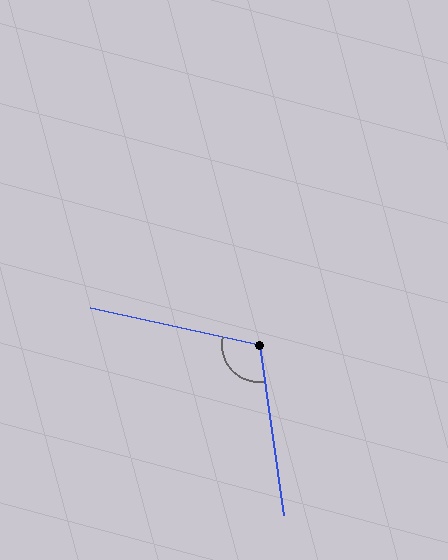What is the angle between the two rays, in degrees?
Approximately 110 degrees.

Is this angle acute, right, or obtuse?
It is obtuse.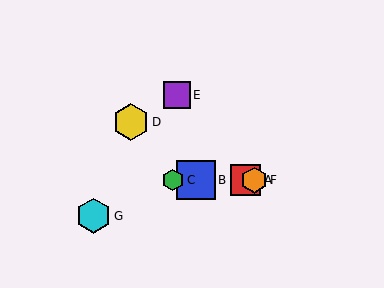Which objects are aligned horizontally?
Objects A, B, C, F are aligned horizontally.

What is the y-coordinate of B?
Object B is at y≈180.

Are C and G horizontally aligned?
No, C is at y≈180 and G is at y≈216.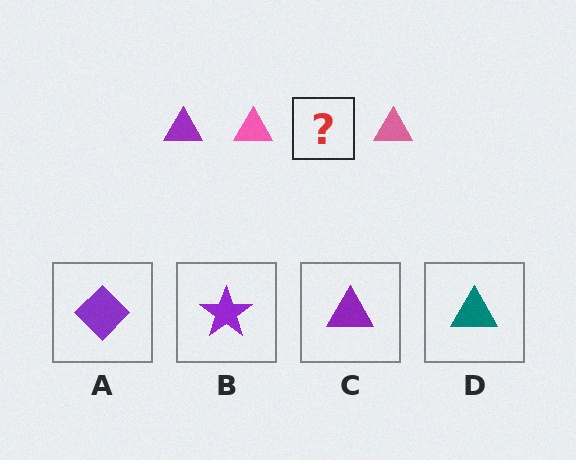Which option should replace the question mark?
Option C.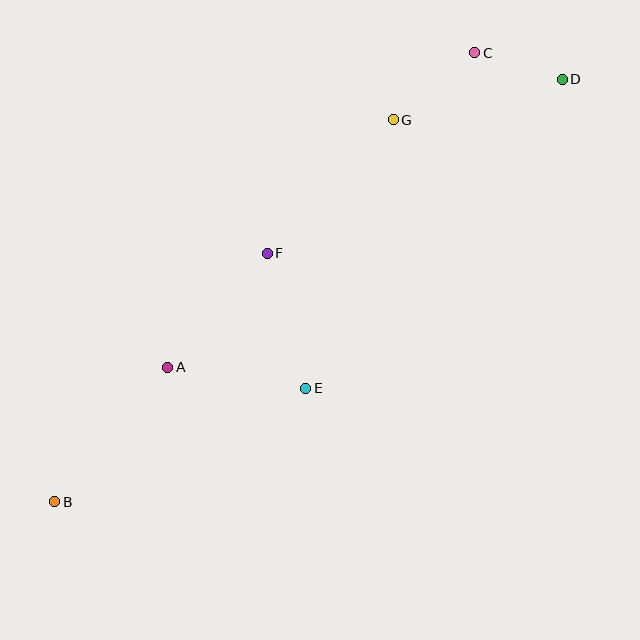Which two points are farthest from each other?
Points B and D are farthest from each other.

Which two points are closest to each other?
Points C and D are closest to each other.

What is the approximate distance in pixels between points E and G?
The distance between E and G is approximately 282 pixels.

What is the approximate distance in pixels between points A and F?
The distance between A and F is approximately 151 pixels.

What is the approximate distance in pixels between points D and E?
The distance between D and E is approximately 401 pixels.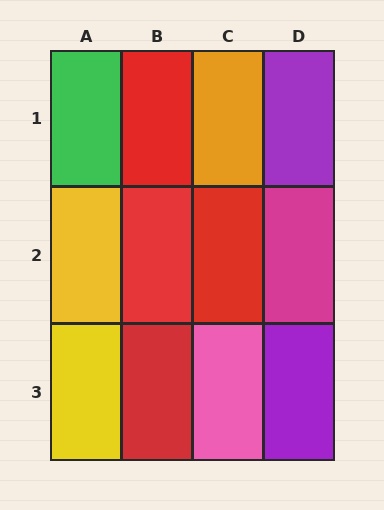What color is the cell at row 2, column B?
Red.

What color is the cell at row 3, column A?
Yellow.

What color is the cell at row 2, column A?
Yellow.